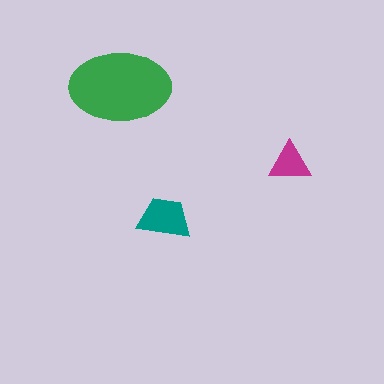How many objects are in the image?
There are 3 objects in the image.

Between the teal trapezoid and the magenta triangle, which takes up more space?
The teal trapezoid.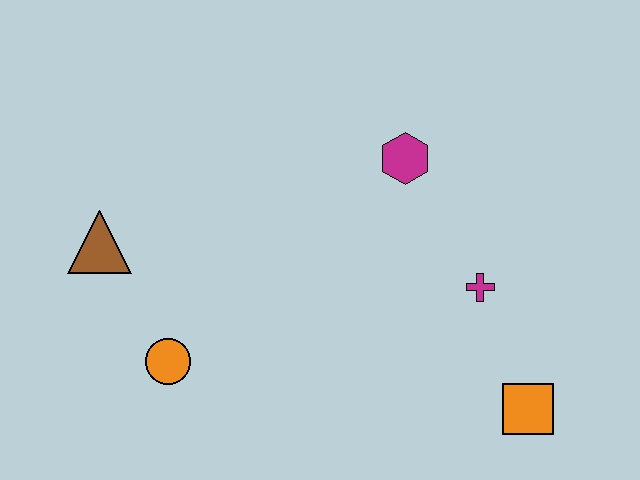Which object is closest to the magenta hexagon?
The magenta cross is closest to the magenta hexagon.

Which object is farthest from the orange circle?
The orange square is farthest from the orange circle.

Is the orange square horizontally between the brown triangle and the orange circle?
No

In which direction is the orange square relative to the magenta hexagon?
The orange square is below the magenta hexagon.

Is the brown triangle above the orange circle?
Yes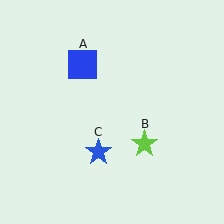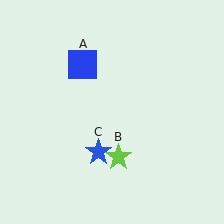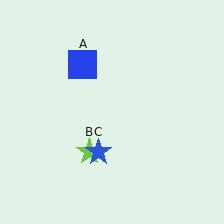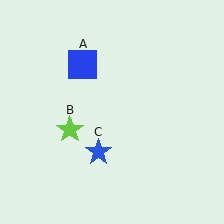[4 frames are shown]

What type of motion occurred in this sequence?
The lime star (object B) rotated clockwise around the center of the scene.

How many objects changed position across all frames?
1 object changed position: lime star (object B).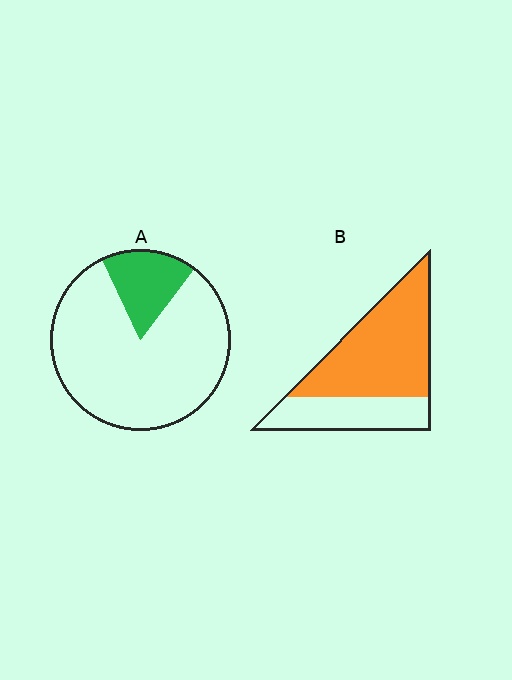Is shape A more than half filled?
No.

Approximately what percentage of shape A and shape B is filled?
A is approximately 20% and B is approximately 65%.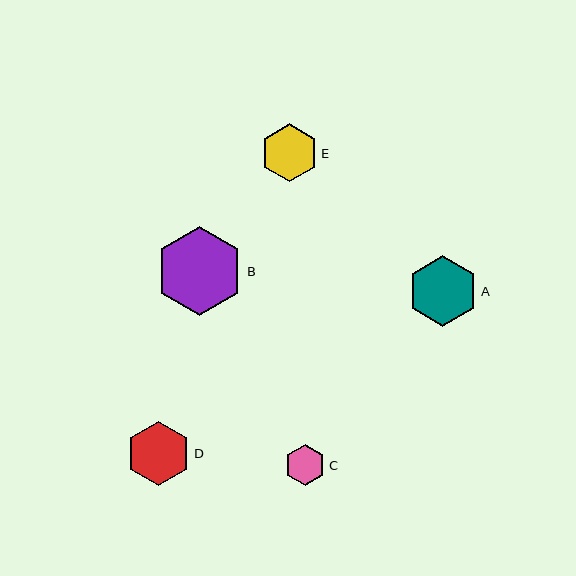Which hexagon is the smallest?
Hexagon C is the smallest with a size of approximately 41 pixels.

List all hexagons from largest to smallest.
From largest to smallest: B, A, D, E, C.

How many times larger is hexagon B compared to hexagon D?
Hexagon B is approximately 1.4 times the size of hexagon D.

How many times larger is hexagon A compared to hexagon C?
Hexagon A is approximately 1.7 times the size of hexagon C.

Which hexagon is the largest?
Hexagon B is the largest with a size of approximately 88 pixels.